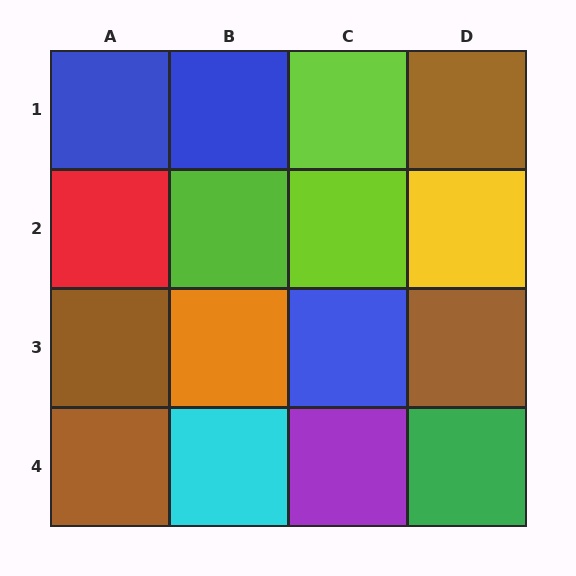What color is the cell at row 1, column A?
Blue.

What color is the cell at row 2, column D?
Yellow.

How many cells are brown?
4 cells are brown.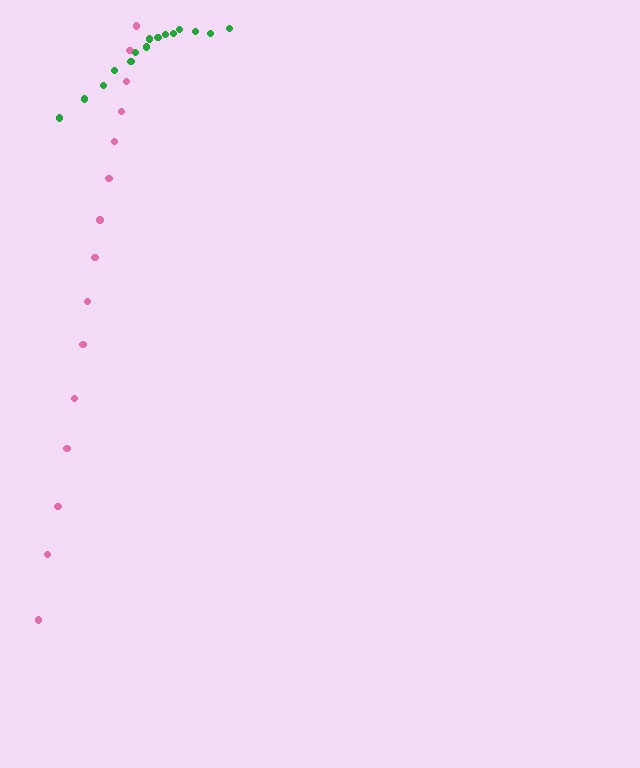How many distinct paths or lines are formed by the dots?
There are 2 distinct paths.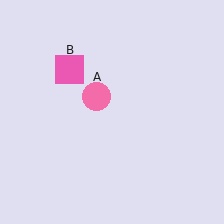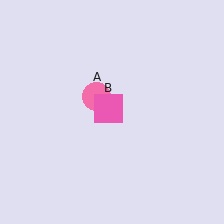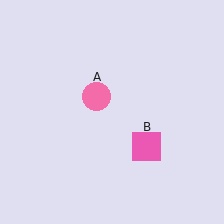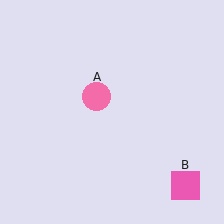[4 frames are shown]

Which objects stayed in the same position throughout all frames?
Pink circle (object A) remained stationary.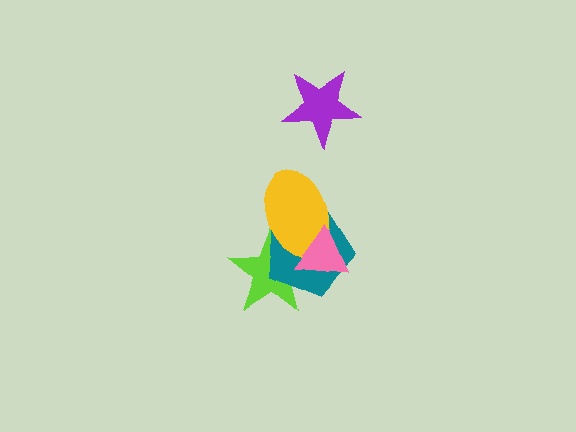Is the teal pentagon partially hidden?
Yes, it is partially covered by another shape.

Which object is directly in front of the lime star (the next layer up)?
The teal pentagon is directly in front of the lime star.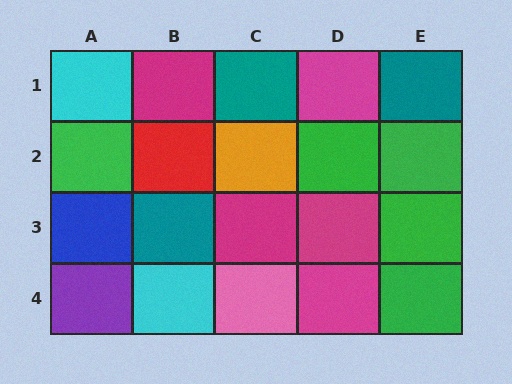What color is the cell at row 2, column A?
Green.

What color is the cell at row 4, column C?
Pink.